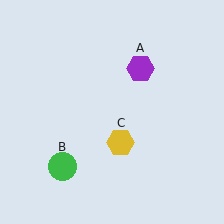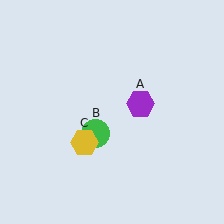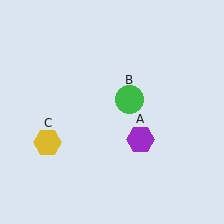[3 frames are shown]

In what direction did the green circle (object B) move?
The green circle (object B) moved up and to the right.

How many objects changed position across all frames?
3 objects changed position: purple hexagon (object A), green circle (object B), yellow hexagon (object C).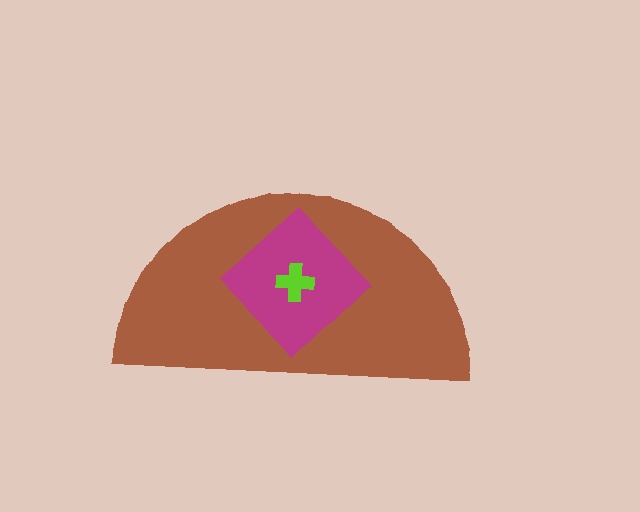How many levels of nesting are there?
3.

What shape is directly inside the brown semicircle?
The magenta diamond.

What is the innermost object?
The lime cross.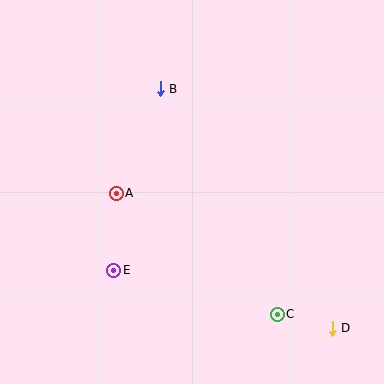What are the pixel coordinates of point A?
Point A is at (116, 193).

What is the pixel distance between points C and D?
The distance between C and D is 57 pixels.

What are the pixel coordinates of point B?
Point B is at (160, 89).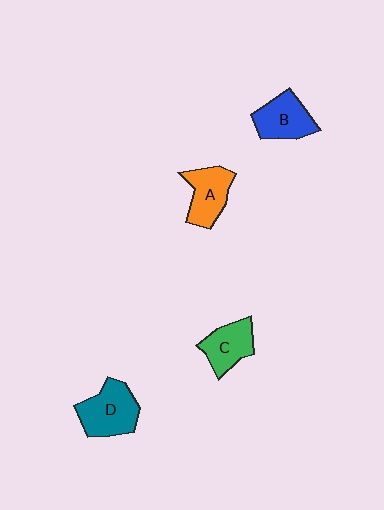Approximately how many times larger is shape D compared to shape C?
Approximately 1.3 times.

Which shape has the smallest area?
Shape C (green).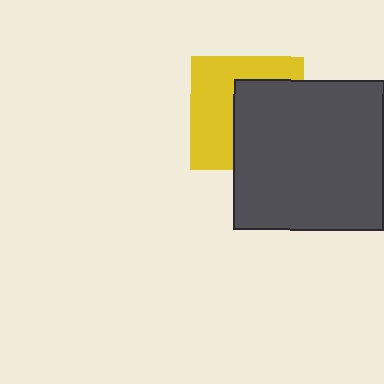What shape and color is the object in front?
The object in front is a dark gray square.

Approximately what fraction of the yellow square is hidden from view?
Roughly 48% of the yellow square is hidden behind the dark gray square.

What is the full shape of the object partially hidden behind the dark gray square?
The partially hidden object is a yellow square.